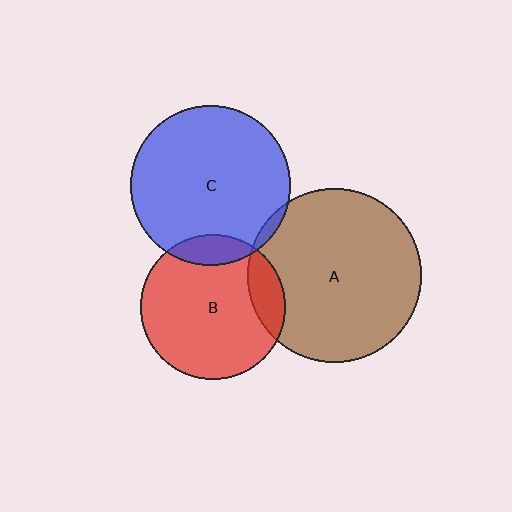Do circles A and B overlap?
Yes.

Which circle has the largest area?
Circle A (brown).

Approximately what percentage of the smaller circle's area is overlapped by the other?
Approximately 15%.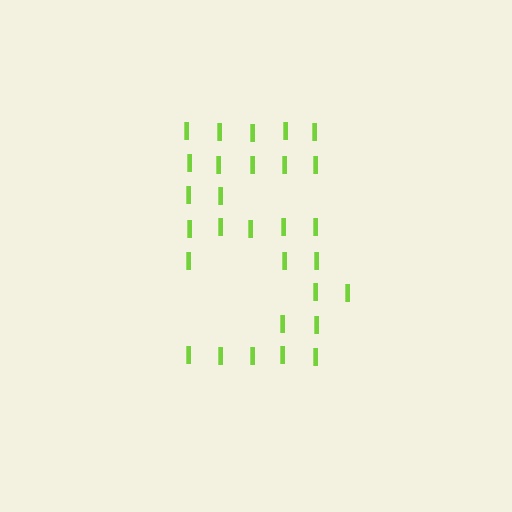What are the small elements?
The small elements are letter I's.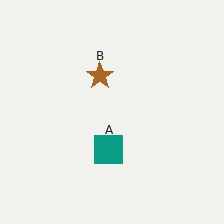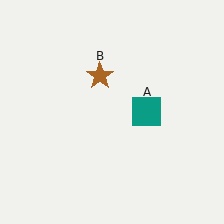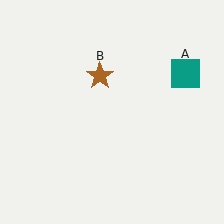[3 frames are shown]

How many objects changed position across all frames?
1 object changed position: teal square (object A).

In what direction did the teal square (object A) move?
The teal square (object A) moved up and to the right.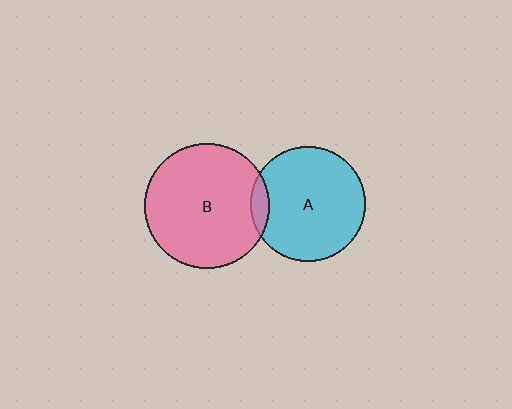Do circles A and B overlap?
Yes.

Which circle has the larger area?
Circle B (pink).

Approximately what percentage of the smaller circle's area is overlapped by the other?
Approximately 10%.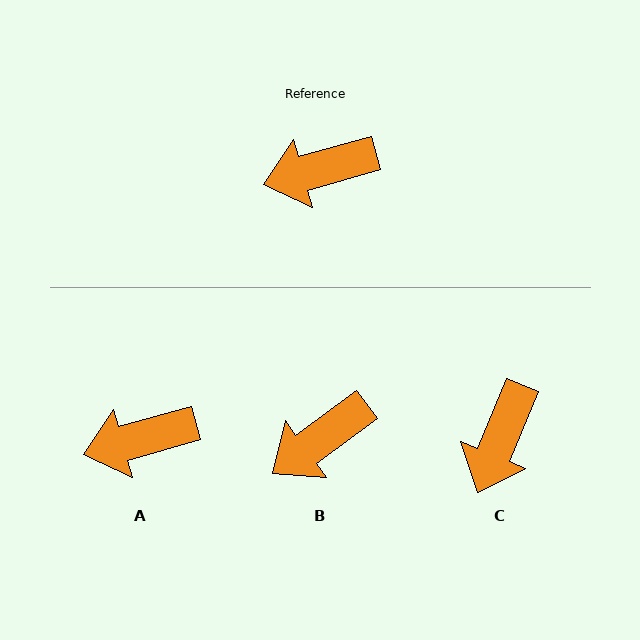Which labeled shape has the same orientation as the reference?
A.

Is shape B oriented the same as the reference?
No, it is off by about 21 degrees.